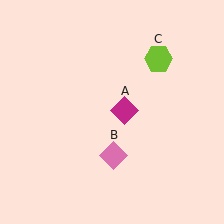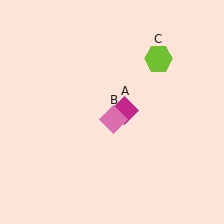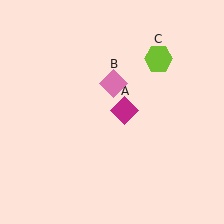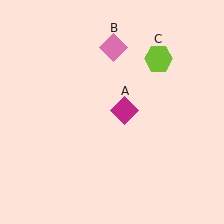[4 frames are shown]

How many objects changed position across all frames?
1 object changed position: pink diamond (object B).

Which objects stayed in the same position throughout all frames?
Magenta diamond (object A) and lime hexagon (object C) remained stationary.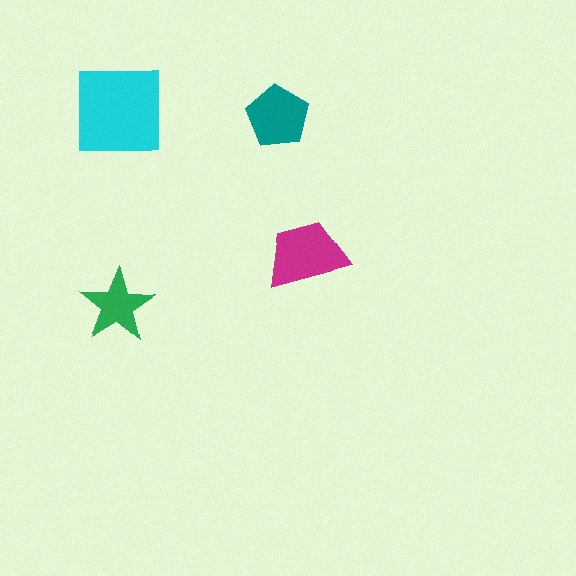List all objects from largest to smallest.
The cyan square, the magenta trapezoid, the teal pentagon, the green star.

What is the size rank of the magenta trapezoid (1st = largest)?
2nd.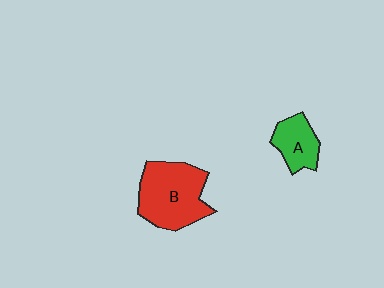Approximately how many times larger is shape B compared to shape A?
Approximately 2.0 times.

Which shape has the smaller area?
Shape A (green).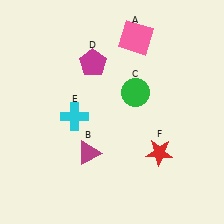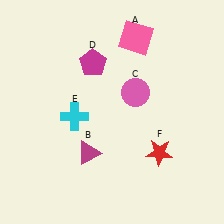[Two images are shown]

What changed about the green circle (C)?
In Image 1, C is green. In Image 2, it changed to pink.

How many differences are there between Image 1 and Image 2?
There is 1 difference between the two images.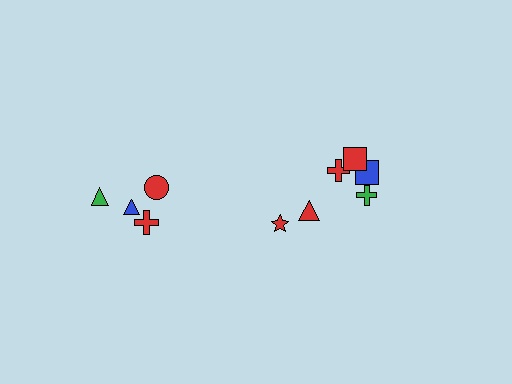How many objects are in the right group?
There are 6 objects.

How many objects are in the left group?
There are 4 objects.